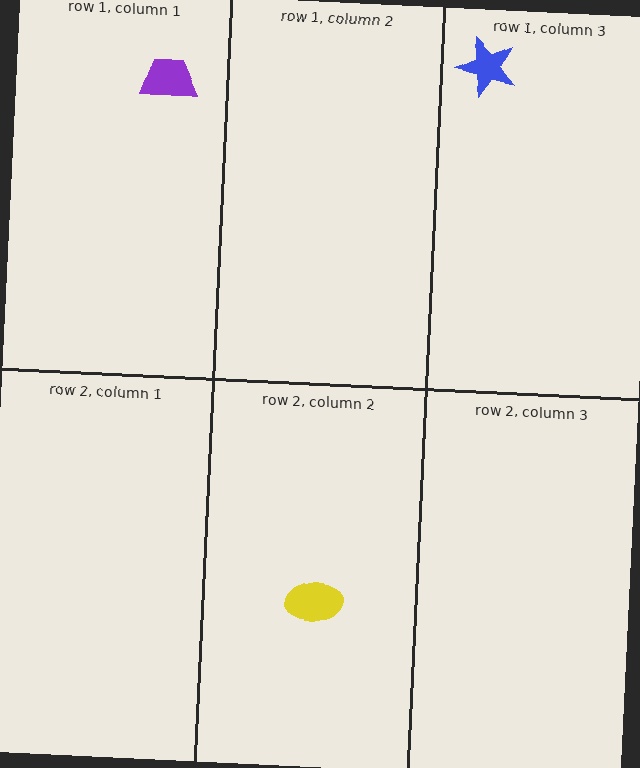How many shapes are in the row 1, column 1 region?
1.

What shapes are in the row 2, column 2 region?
The yellow ellipse.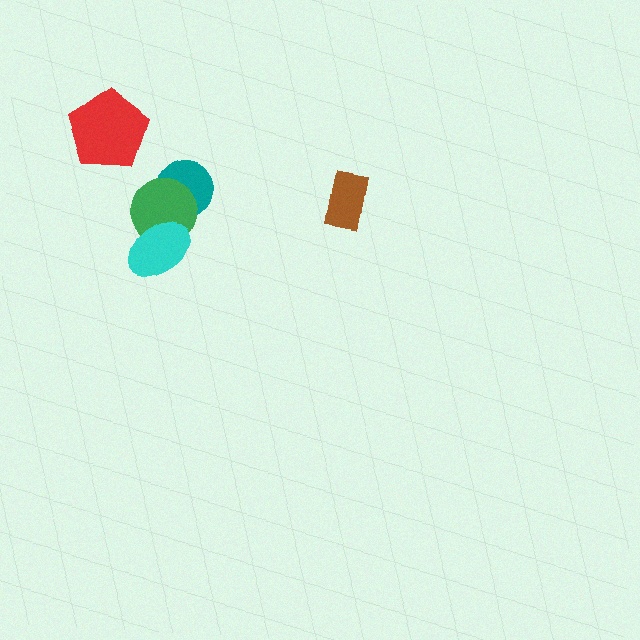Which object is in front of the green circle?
The cyan ellipse is in front of the green circle.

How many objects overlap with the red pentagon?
0 objects overlap with the red pentagon.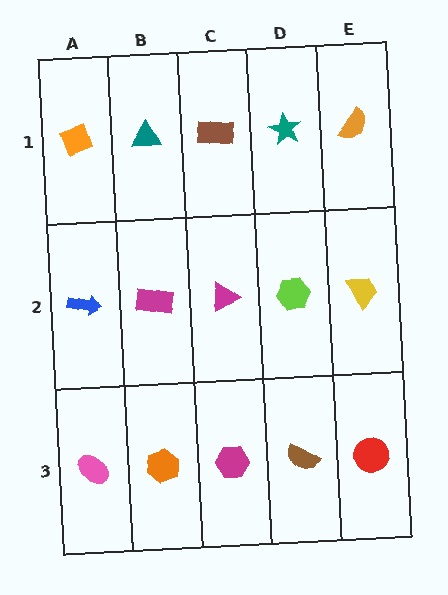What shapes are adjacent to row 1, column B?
A magenta rectangle (row 2, column B), an orange diamond (row 1, column A), a brown rectangle (row 1, column C).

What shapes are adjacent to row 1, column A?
A blue arrow (row 2, column A), a teal triangle (row 1, column B).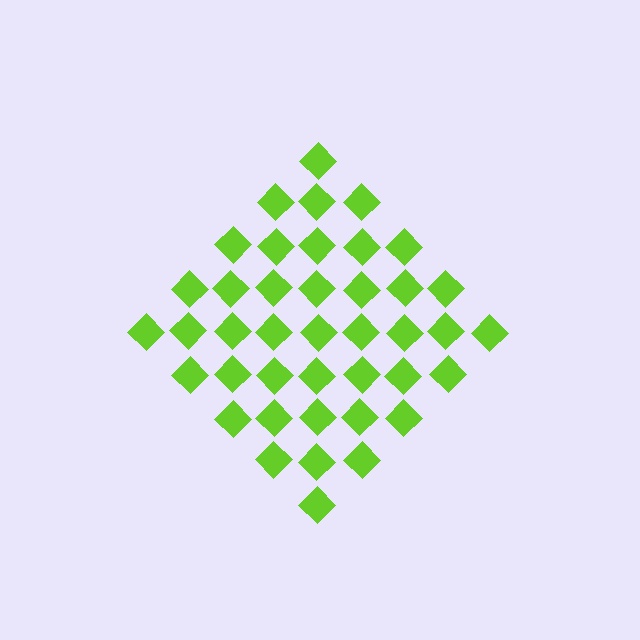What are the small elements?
The small elements are diamonds.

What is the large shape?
The large shape is a diamond.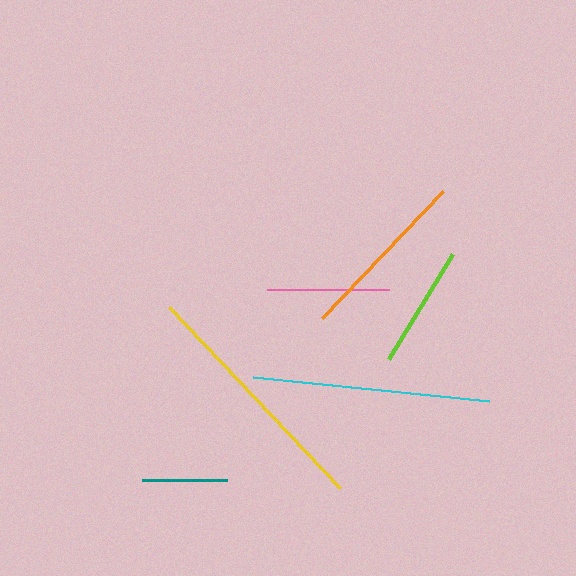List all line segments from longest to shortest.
From longest to shortest: yellow, cyan, orange, lime, pink, teal.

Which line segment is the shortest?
The teal line is the shortest at approximately 85 pixels.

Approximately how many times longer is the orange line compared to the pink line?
The orange line is approximately 1.4 times the length of the pink line.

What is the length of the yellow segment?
The yellow segment is approximately 249 pixels long.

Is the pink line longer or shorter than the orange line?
The orange line is longer than the pink line.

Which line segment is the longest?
The yellow line is the longest at approximately 249 pixels.